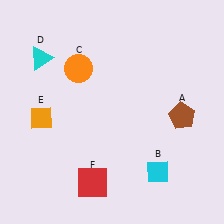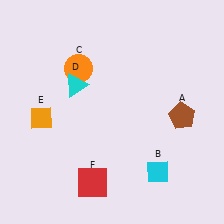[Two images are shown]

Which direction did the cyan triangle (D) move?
The cyan triangle (D) moved right.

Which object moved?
The cyan triangle (D) moved right.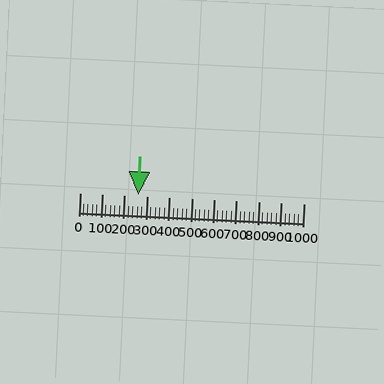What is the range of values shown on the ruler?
The ruler shows values from 0 to 1000.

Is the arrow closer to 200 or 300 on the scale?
The arrow is closer to 300.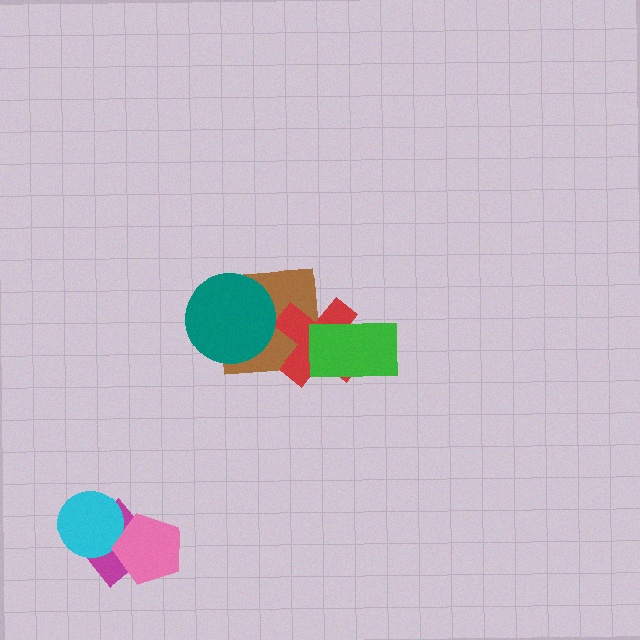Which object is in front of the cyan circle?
The pink pentagon is in front of the cyan circle.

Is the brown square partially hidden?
Yes, it is partially covered by another shape.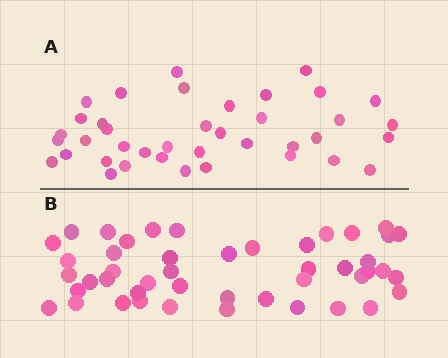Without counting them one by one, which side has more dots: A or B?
Region B (the bottom region) has more dots.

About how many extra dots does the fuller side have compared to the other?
Region B has roughly 8 or so more dots than region A.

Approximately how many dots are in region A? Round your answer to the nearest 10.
About 40 dots. (The exact count is 39, which rounds to 40.)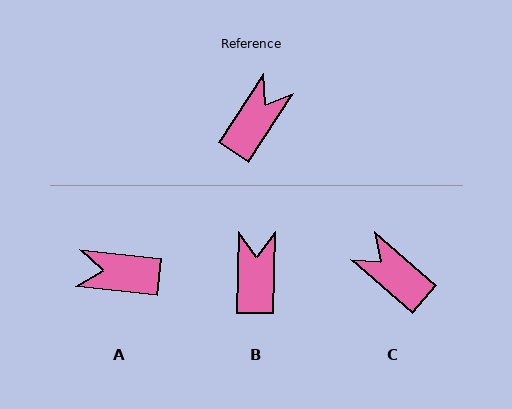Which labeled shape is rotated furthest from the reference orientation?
A, about 117 degrees away.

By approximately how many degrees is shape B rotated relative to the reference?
Approximately 33 degrees counter-clockwise.